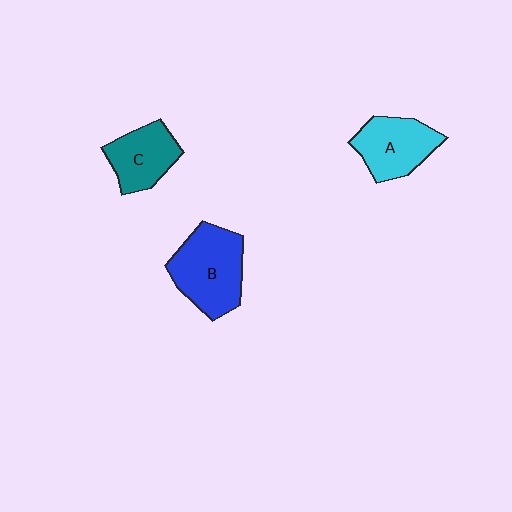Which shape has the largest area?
Shape B (blue).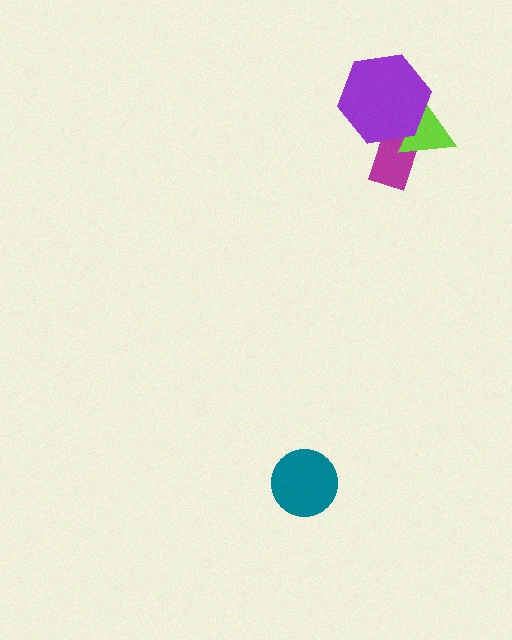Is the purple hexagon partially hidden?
No, no other shape covers it.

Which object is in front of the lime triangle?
The purple hexagon is in front of the lime triangle.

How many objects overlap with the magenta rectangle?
2 objects overlap with the magenta rectangle.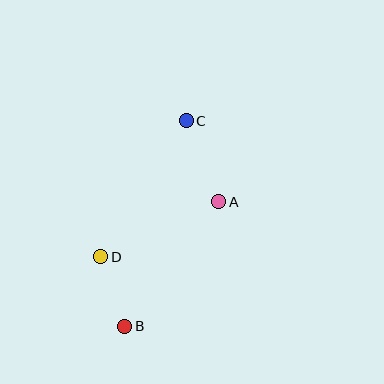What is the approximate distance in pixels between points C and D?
The distance between C and D is approximately 160 pixels.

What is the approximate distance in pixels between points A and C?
The distance between A and C is approximately 87 pixels.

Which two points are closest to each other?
Points B and D are closest to each other.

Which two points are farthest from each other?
Points B and C are farthest from each other.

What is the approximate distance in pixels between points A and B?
The distance between A and B is approximately 156 pixels.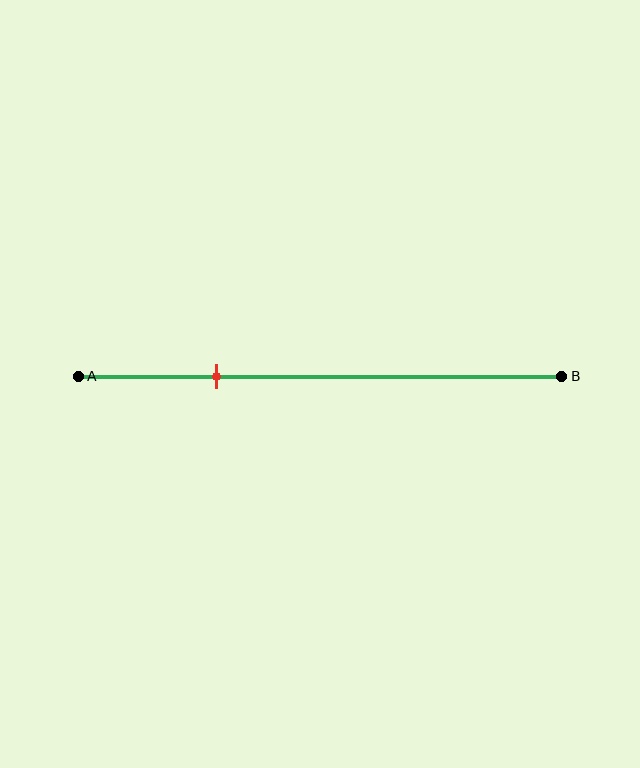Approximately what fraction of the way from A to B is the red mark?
The red mark is approximately 30% of the way from A to B.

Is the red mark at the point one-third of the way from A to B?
No, the mark is at about 30% from A, not at the 33% one-third point.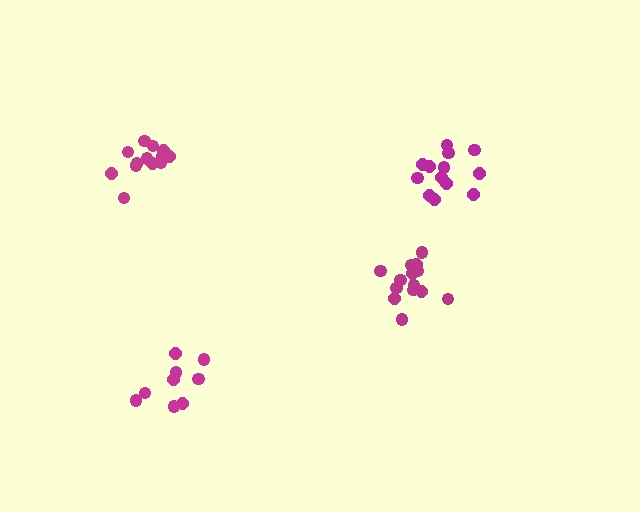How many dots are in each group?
Group 1: 13 dots, Group 2: 14 dots, Group 3: 13 dots, Group 4: 9 dots (49 total).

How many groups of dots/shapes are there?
There are 4 groups.